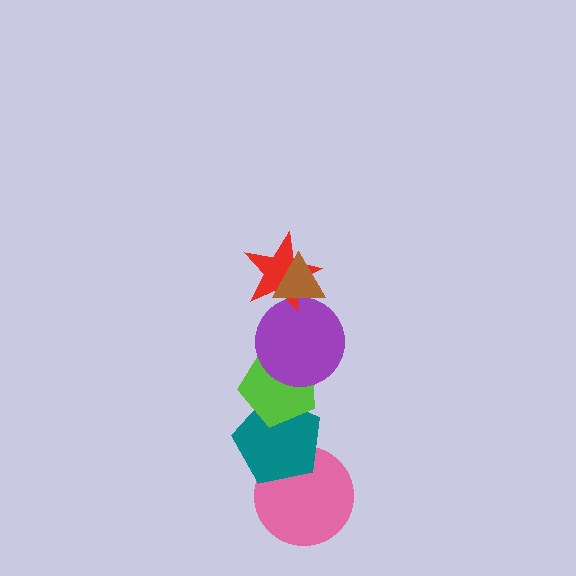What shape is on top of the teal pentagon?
The lime pentagon is on top of the teal pentagon.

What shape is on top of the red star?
The brown triangle is on top of the red star.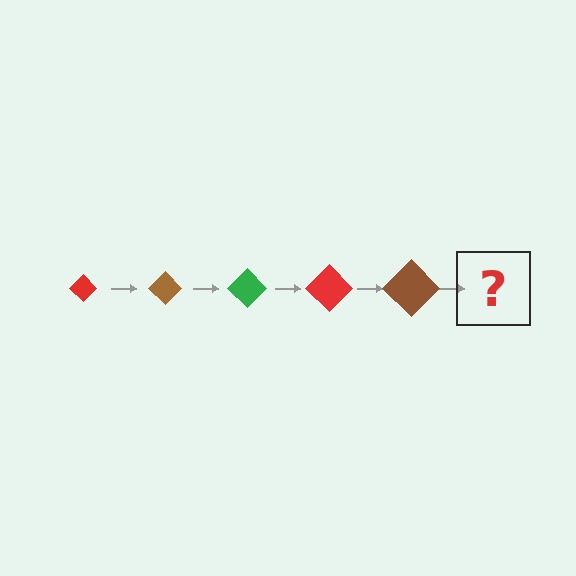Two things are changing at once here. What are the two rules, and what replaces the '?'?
The two rules are that the diamond grows larger each step and the color cycles through red, brown, and green. The '?' should be a green diamond, larger than the previous one.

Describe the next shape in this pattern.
It should be a green diamond, larger than the previous one.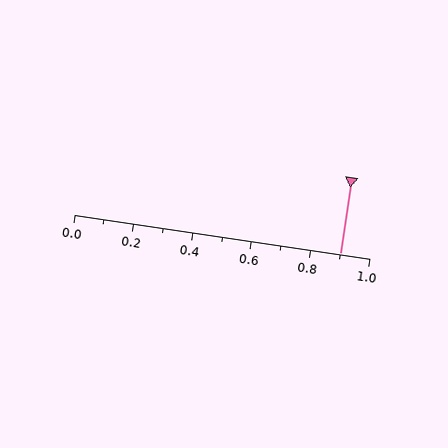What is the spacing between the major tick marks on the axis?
The major ticks are spaced 0.2 apart.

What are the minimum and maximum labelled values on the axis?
The axis runs from 0.0 to 1.0.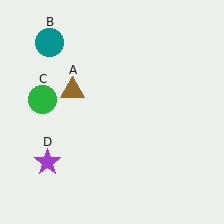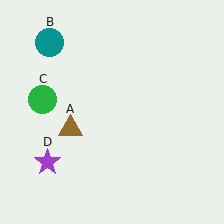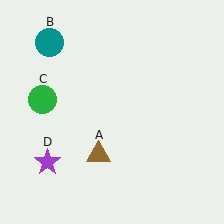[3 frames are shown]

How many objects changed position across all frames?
1 object changed position: brown triangle (object A).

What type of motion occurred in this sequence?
The brown triangle (object A) rotated counterclockwise around the center of the scene.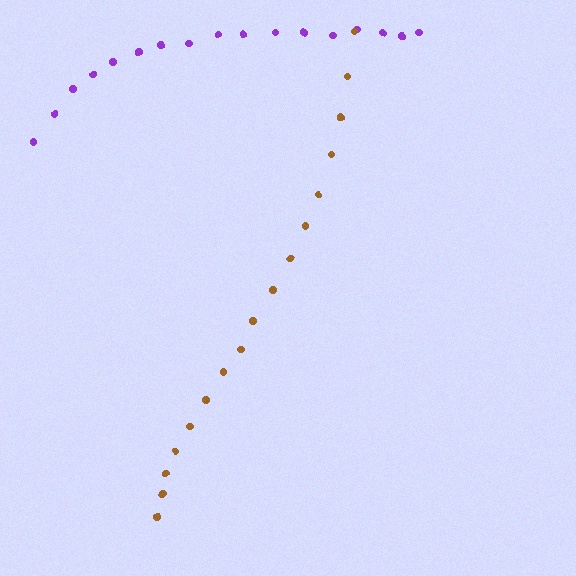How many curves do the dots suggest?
There are 2 distinct paths.